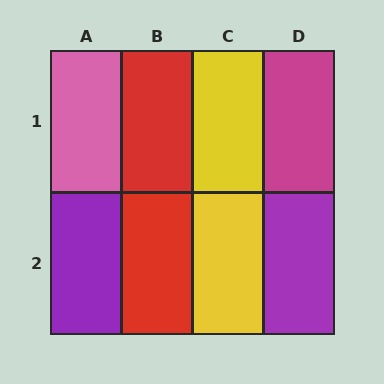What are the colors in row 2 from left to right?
Purple, red, yellow, purple.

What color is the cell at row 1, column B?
Red.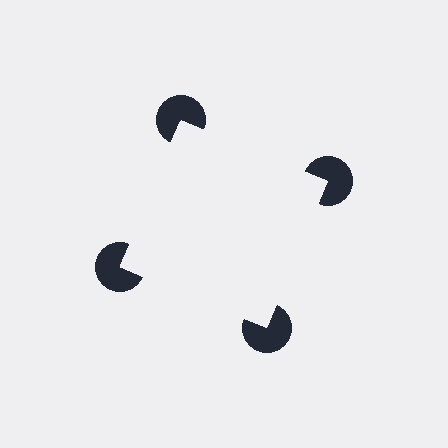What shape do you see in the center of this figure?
An illusory square — its edges are inferred from the aligned wedge cuts in the pac-man discs, not physically drawn.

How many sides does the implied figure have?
4 sides.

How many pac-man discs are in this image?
There are 4 — one at each vertex of the illusory square.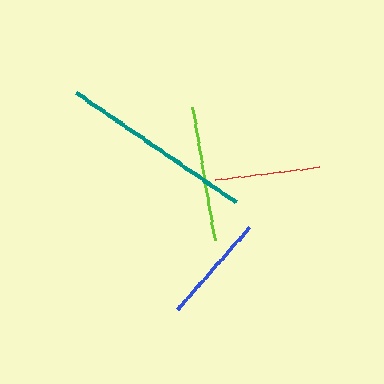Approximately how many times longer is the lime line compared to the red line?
The lime line is approximately 1.3 times the length of the red line.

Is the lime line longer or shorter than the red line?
The lime line is longer than the red line.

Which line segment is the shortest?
The red line is the shortest at approximately 105 pixels.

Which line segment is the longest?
The teal line is the longest at approximately 193 pixels.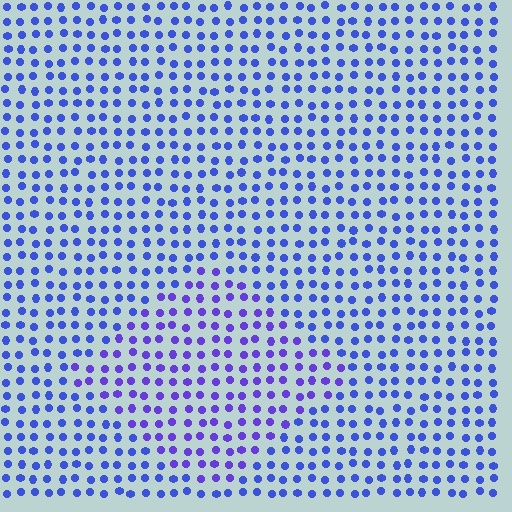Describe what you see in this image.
The image is filled with small blue elements in a uniform arrangement. A diamond-shaped region is visible where the elements are tinted to a slightly different hue, forming a subtle color boundary.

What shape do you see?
I see a diamond.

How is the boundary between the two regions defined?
The boundary is defined purely by a slight shift in hue (about 25 degrees). Spacing, size, and orientation are identical on both sides.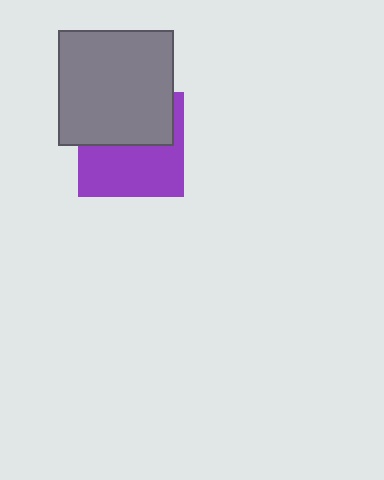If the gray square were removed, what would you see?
You would see the complete purple square.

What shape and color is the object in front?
The object in front is a gray square.